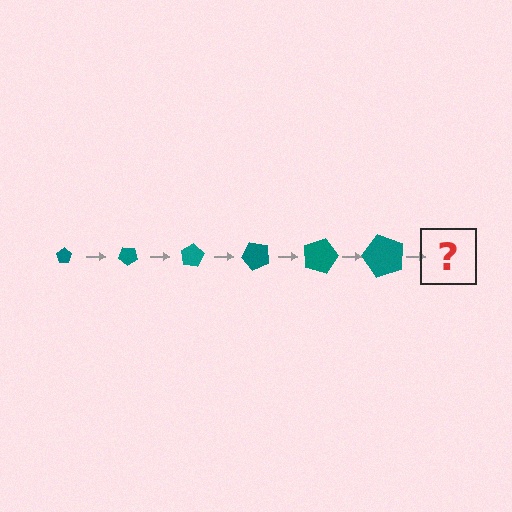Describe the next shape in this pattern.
It should be a pentagon, larger than the previous one and rotated 240 degrees from the start.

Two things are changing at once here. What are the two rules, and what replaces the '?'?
The two rules are that the pentagon grows larger each step and it rotates 40 degrees each step. The '?' should be a pentagon, larger than the previous one and rotated 240 degrees from the start.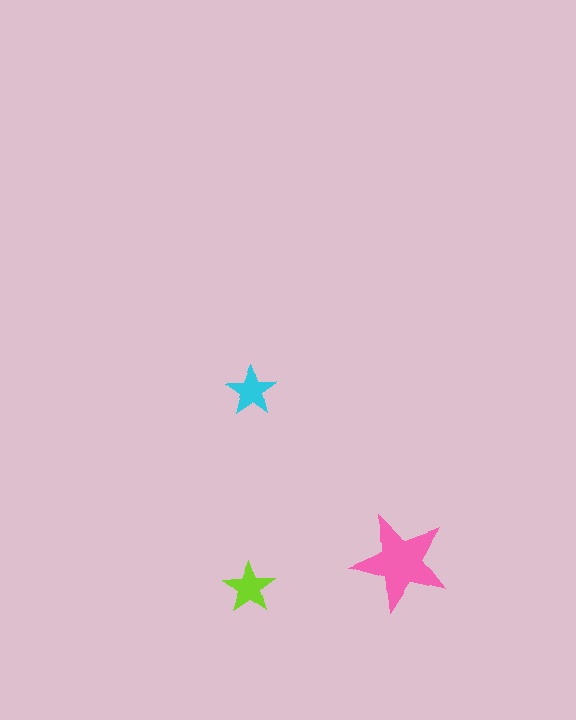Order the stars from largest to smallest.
the pink one, the lime one, the cyan one.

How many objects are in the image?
There are 3 objects in the image.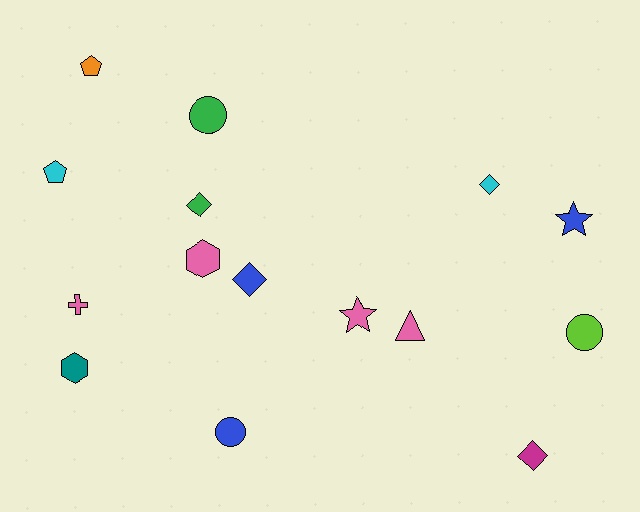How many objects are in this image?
There are 15 objects.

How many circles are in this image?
There are 3 circles.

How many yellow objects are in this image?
There are no yellow objects.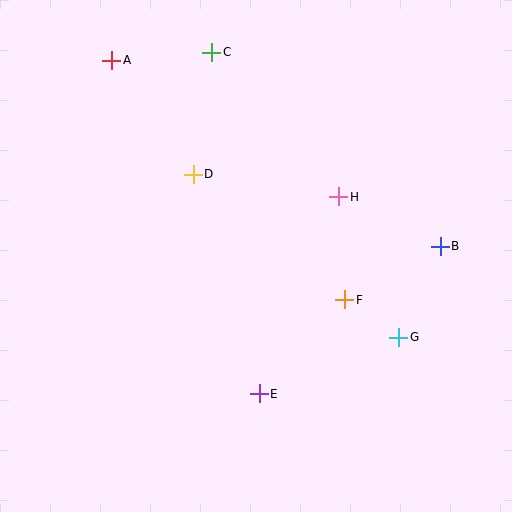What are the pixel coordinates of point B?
Point B is at (440, 246).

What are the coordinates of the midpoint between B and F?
The midpoint between B and F is at (392, 273).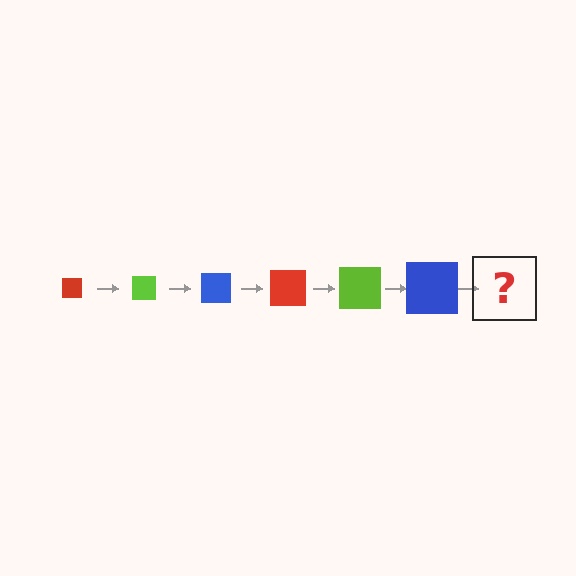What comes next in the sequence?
The next element should be a red square, larger than the previous one.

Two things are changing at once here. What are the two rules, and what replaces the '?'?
The two rules are that the square grows larger each step and the color cycles through red, lime, and blue. The '?' should be a red square, larger than the previous one.